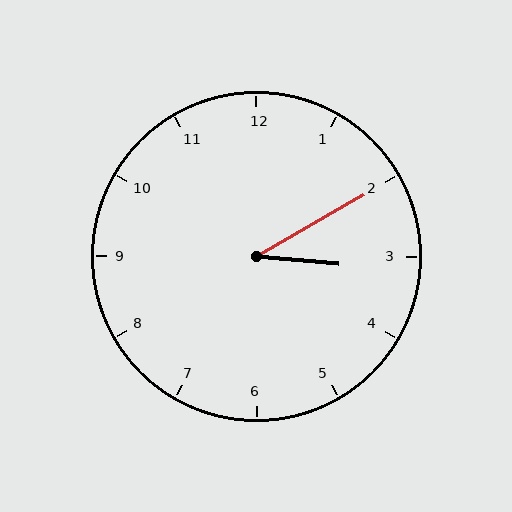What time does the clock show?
3:10.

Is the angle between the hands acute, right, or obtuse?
It is acute.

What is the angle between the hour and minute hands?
Approximately 35 degrees.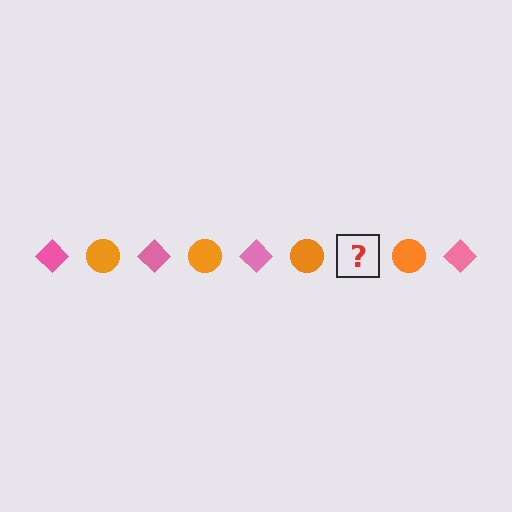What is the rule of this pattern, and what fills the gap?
The rule is that the pattern alternates between pink diamond and orange circle. The gap should be filled with a pink diamond.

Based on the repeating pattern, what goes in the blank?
The blank should be a pink diamond.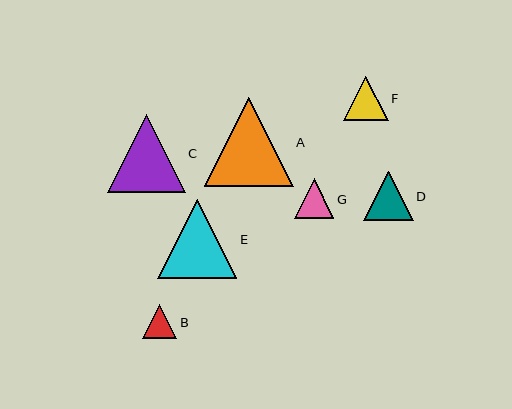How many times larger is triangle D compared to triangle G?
Triangle D is approximately 1.3 times the size of triangle G.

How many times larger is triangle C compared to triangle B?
Triangle C is approximately 2.3 times the size of triangle B.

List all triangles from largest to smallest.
From largest to smallest: A, E, C, D, F, G, B.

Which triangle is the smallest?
Triangle B is the smallest with a size of approximately 34 pixels.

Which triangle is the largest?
Triangle A is the largest with a size of approximately 89 pixels.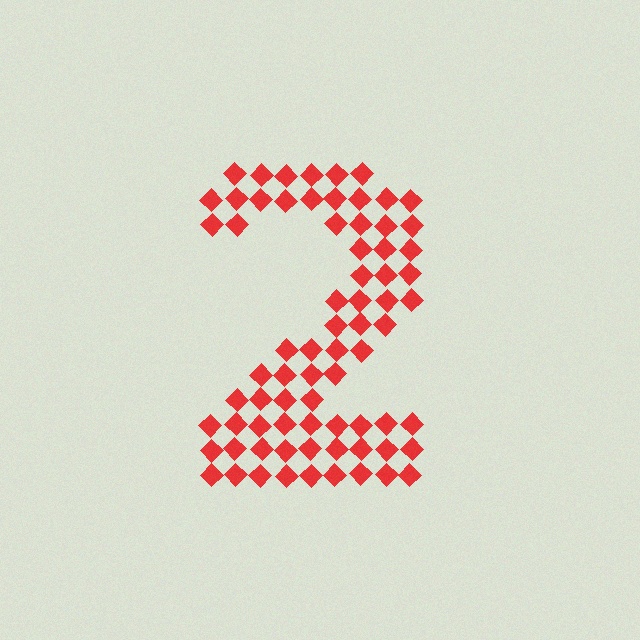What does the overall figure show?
The overall figure shows the digit 2.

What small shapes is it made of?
It is made of small diamonds.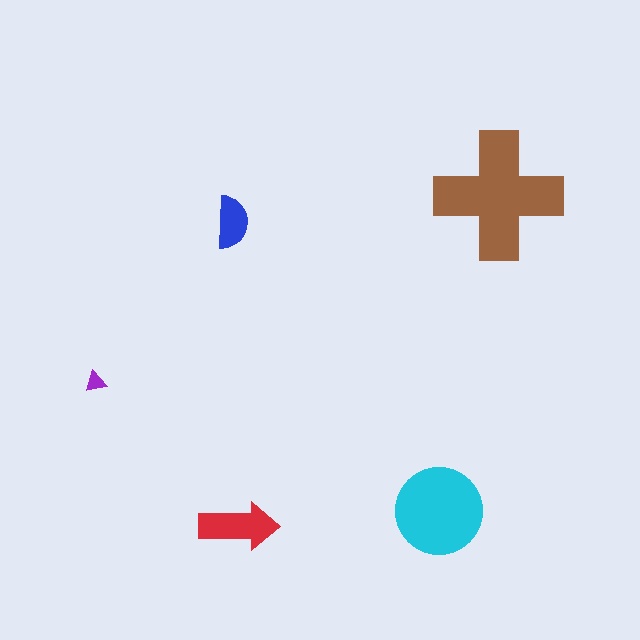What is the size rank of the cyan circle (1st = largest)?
2nd.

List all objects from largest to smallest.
The brown cross, the cyan circle, the red arrow, the blue semicircle, the purple triangle.